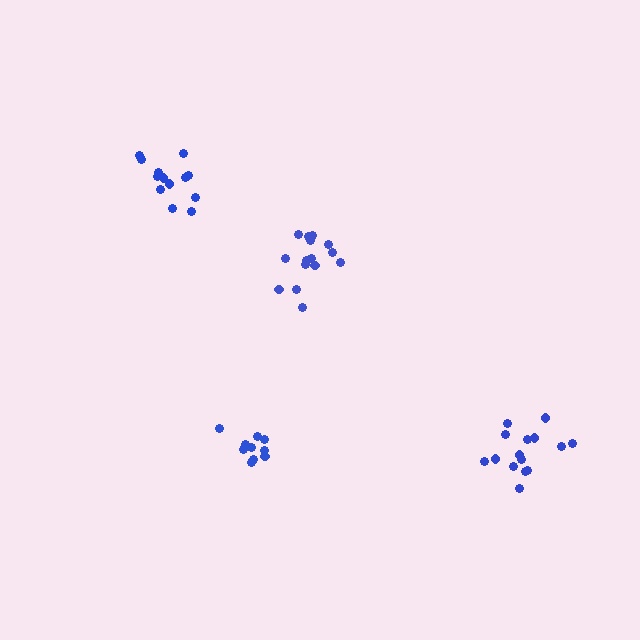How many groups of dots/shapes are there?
There are 4 groups.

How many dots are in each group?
Group 1: 11 dots, Group 2: 15 dots, Group 3: 13 dots, Group 4: 15 dots (54 total).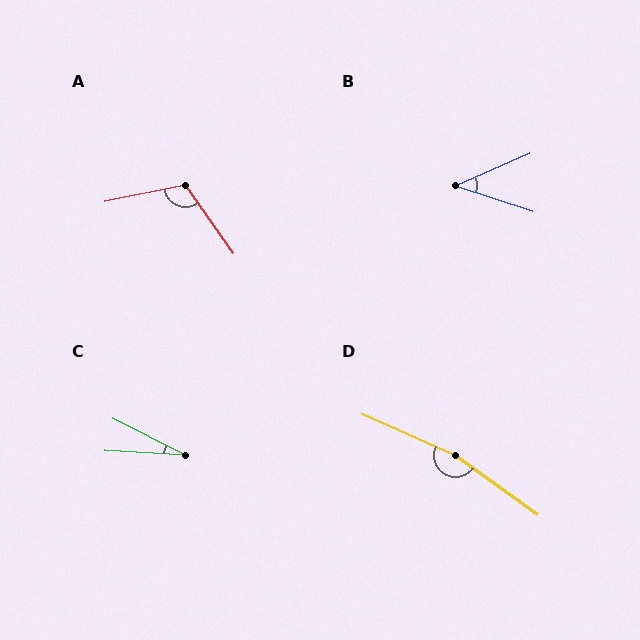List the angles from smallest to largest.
C (23°), B (41°), A (114°), D (168°).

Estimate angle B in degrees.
Approximately 41 degrees.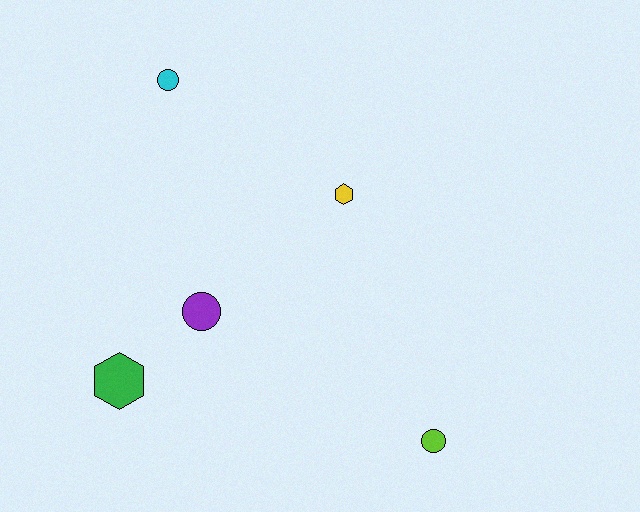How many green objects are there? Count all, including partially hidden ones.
There is 1 green object.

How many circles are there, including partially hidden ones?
There are 3 circles.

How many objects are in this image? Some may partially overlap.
There are 5 objects.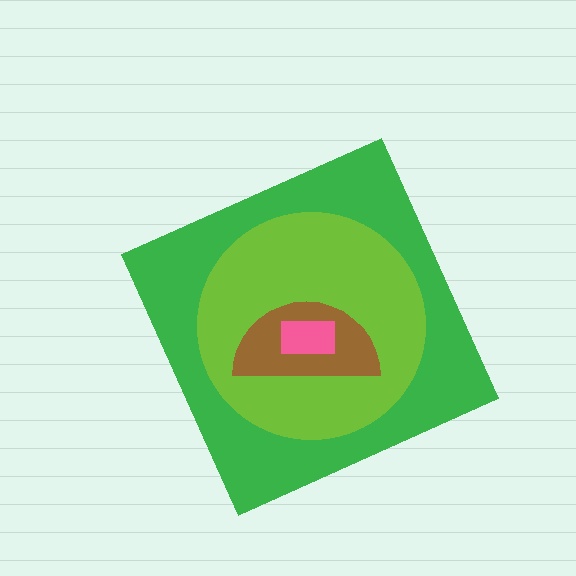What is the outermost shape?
The green diamond.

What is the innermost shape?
The pink rectangle.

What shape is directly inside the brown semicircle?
The pink rectangle.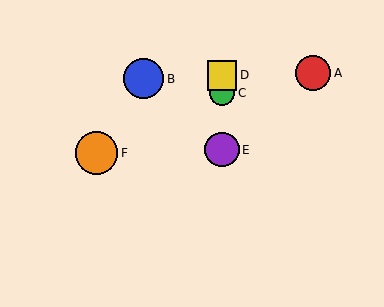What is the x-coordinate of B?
Object B is at x≈144.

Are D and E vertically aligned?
Yes, both are at x≈222.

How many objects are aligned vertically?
3 objects (C, D, E) are aligned vertically.